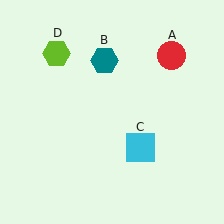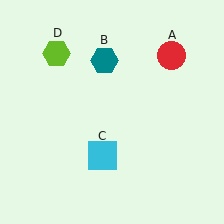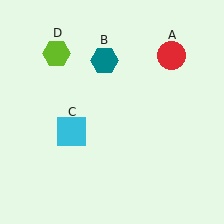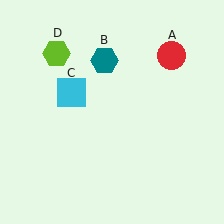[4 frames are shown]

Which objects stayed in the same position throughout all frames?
Red circle (object A) and teal hexagon (object B) and lime hexagon (object D) remained stationary.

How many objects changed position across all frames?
1 object changed position: cyan square (object C).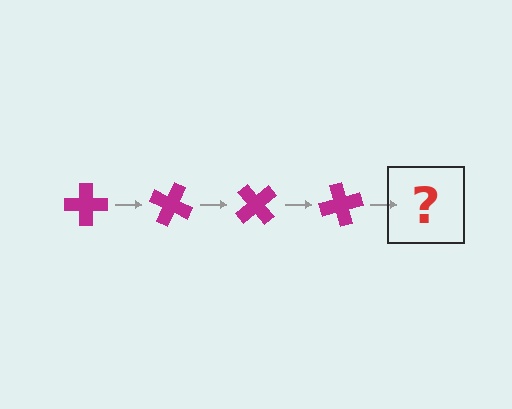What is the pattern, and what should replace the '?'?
The pattern is that the cross rotates 25 degrees each step. The '?' should be a magenta cross rotated 100 degrees.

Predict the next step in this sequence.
The next step is a magenta cross rotated 100 degrees.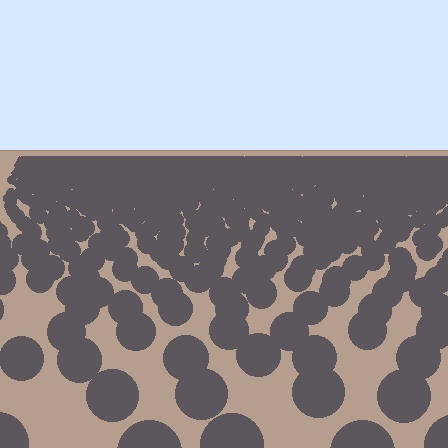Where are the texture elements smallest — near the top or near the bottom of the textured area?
Near the top.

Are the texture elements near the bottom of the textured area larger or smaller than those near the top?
Larger. Near the bottom, elements are closer to the viewer and appear at a bigger on-screen size.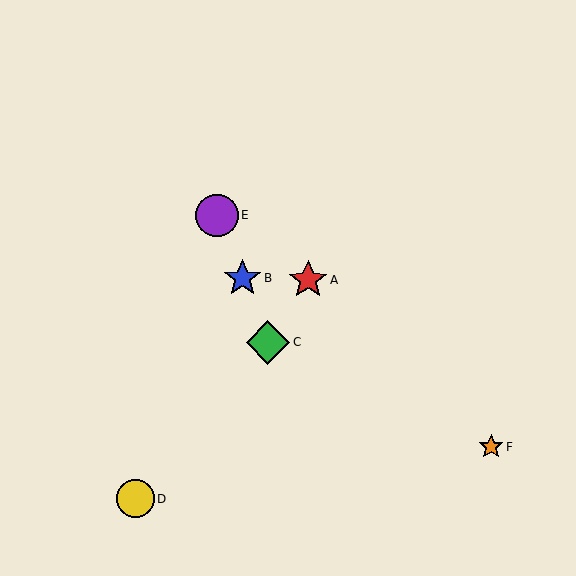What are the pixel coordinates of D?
Object D is at (136, 499).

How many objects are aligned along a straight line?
3 objects (B, C, E) are aligned along a straight line.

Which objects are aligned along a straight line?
Objects B, C, E are aligned along a straight line.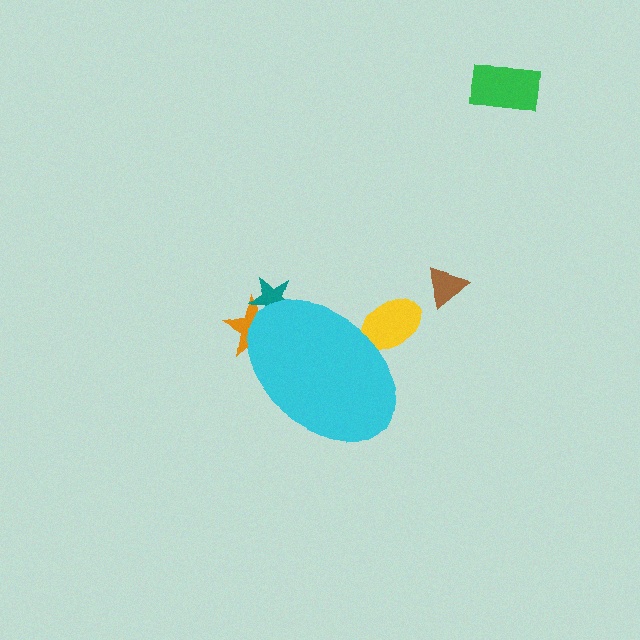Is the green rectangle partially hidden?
No, the green rectangle is fully visible.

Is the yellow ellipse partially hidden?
Yes, the yellow ellipse is partially hidden behind the cyan ellipse.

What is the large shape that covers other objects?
A cyan ellipse.